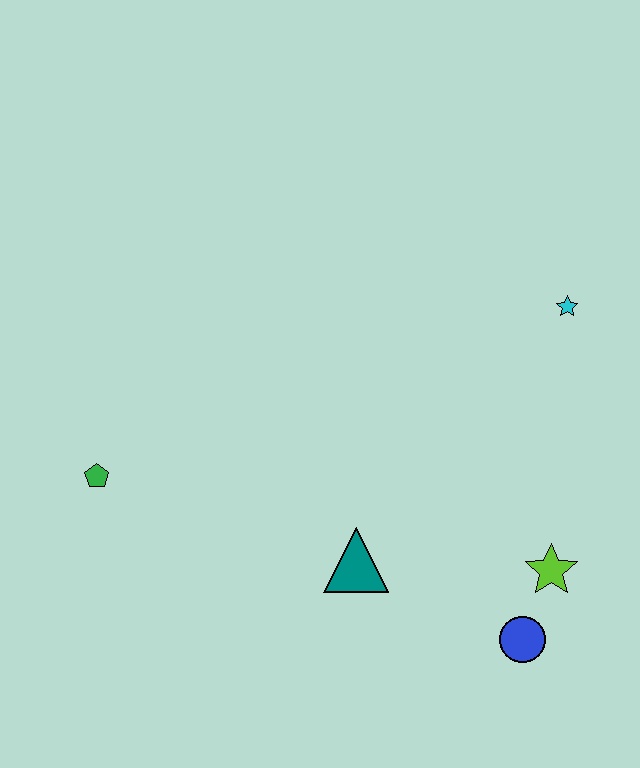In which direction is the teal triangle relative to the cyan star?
The teal triangle is below the cyan star.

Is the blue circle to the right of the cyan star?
No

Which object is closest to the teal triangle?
The blue circle is closest to the teal triangle.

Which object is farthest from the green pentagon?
The cyan star is farthest from the green pentagon.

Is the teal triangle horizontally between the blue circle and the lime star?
No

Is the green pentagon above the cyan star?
No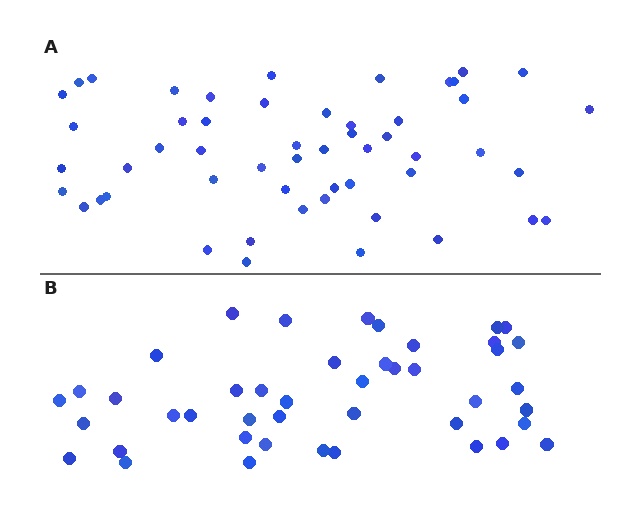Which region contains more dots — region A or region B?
Region A (the top region) has more dots.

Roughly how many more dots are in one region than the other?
Region A has roughly 8 or so more dots than region B.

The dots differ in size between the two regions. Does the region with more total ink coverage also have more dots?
No. Region B has more total ink coverage because its dots are larger, but region A actually contains more individual dots. Total area can be misleading — the number of items is what matters here.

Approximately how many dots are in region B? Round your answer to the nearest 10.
About 40 dots. (The exact count is 44, which rounds to 40.)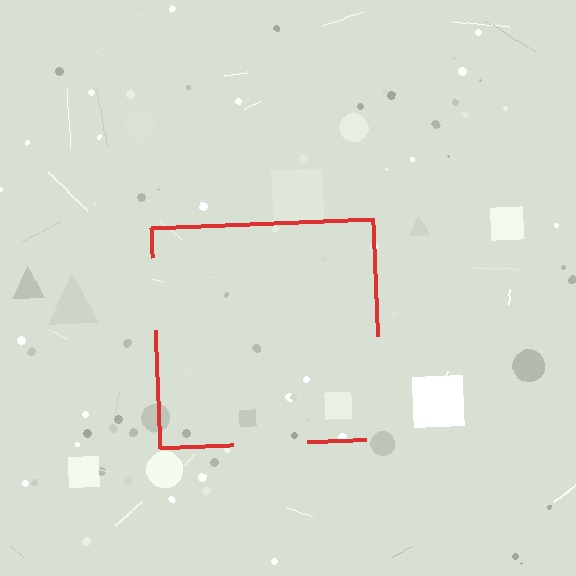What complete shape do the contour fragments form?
The contour fragments form a square.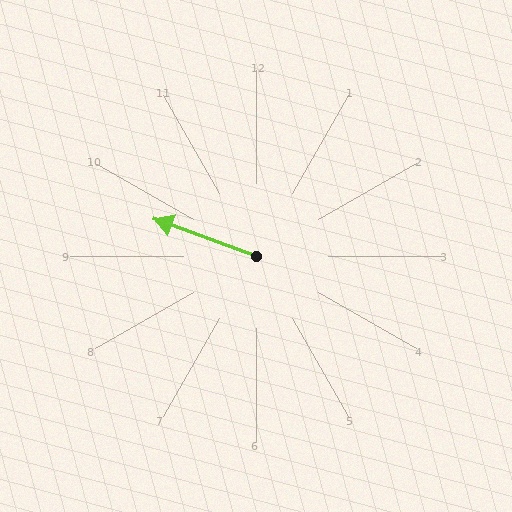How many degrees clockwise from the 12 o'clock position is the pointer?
Approximately 290 degrees.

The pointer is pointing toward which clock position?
Roughly 10 o'clock.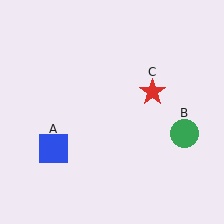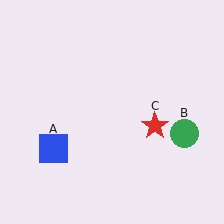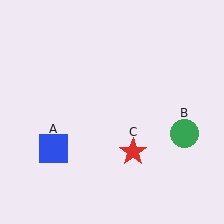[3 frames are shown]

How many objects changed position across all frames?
1 object changed position: red star (object C).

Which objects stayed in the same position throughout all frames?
Blue square (object A) and green circle (object B) remained stationary.